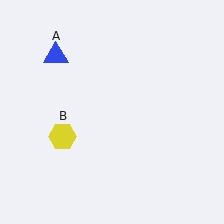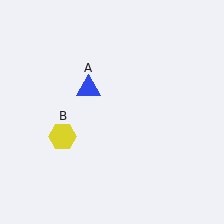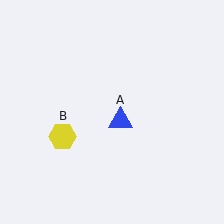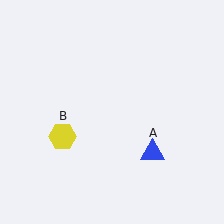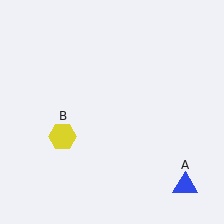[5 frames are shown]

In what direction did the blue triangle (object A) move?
The blue triangle (object A) moved down and to the right.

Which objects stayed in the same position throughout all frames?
Yellow hexagon (object B) remained stationary.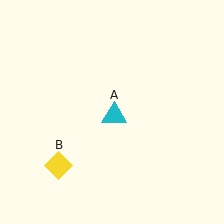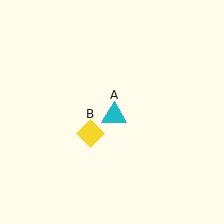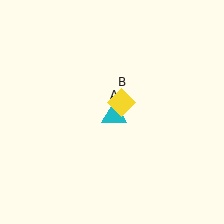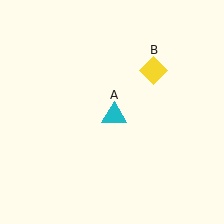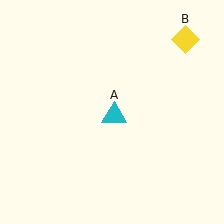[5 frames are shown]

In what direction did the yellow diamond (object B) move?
The yellow diamond (object B) moved up and to the right.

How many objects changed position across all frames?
1 object changed position: yellow diamond (object B).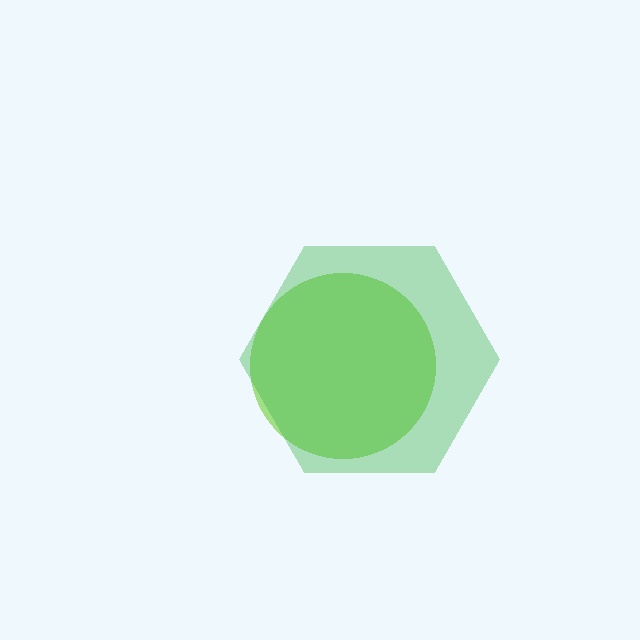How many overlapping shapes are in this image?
There are 2 overlapping shapes in the image.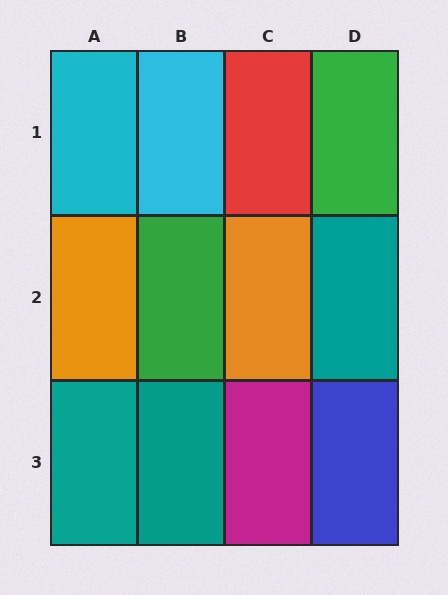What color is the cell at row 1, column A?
Cyan.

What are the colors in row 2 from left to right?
Orange, green, orange, teal.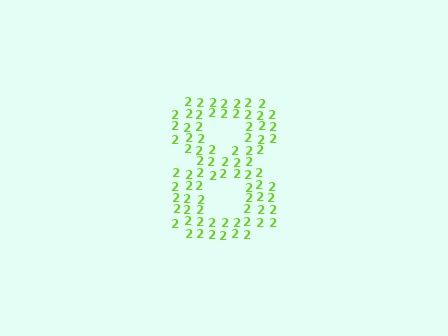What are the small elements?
The small elements are digit 2's.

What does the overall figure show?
The overall figure shows the digit 8.